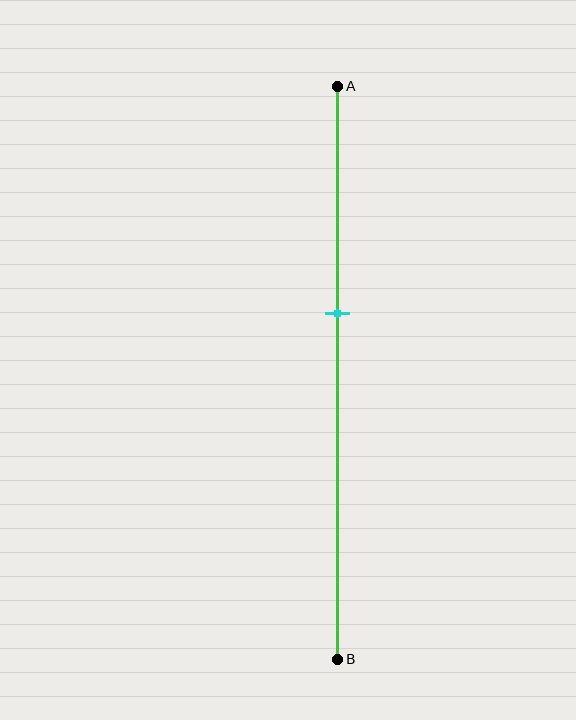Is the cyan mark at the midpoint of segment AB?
No, the mark is at about 40% from A, not at the 50% midpoint.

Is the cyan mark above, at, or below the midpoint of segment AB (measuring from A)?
The cyan mark is above the midpoint of segment AB.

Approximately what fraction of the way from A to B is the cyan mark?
The cyan mark is approximately 40% of the way from A to B.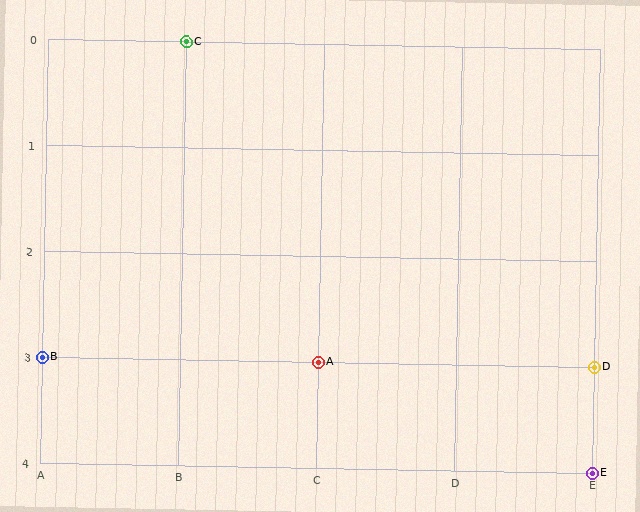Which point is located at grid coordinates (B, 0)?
Point C is at (B, 0).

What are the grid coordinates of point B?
Point B is at grid coordinates (A, 3).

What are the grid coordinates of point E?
Point E is at grid coordinates (E, 4).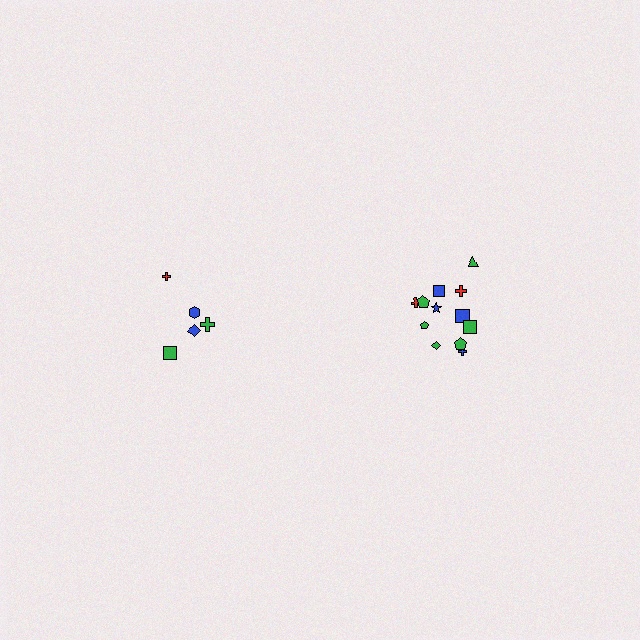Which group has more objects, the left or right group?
The right group.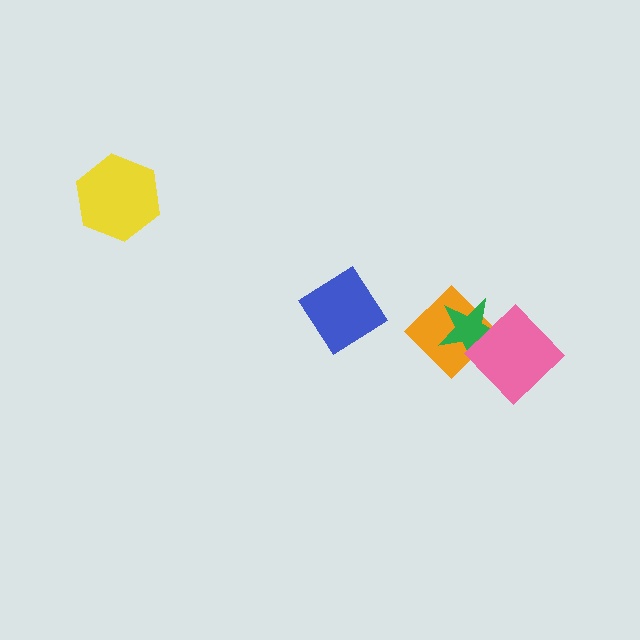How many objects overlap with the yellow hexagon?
0 objects overlap with the yellow hexagon.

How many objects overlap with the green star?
2 objects overlap with the green star.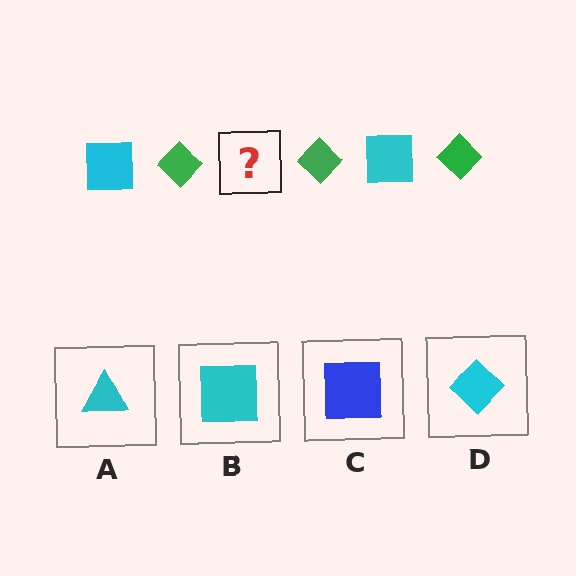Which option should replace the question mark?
Option B.